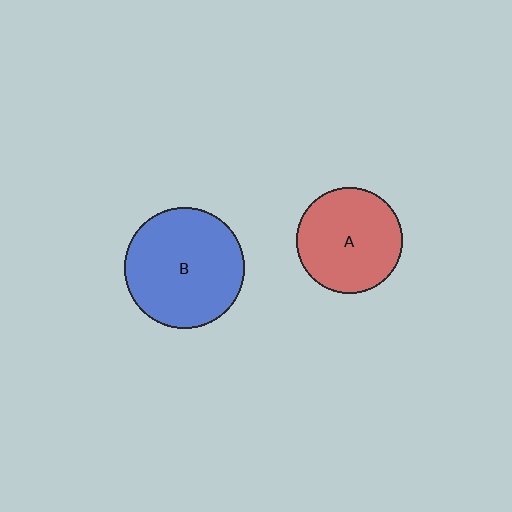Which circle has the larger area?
Circle B (blue).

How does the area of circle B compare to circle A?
Approximately 1.3 times.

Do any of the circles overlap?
No, none of the circles overlap.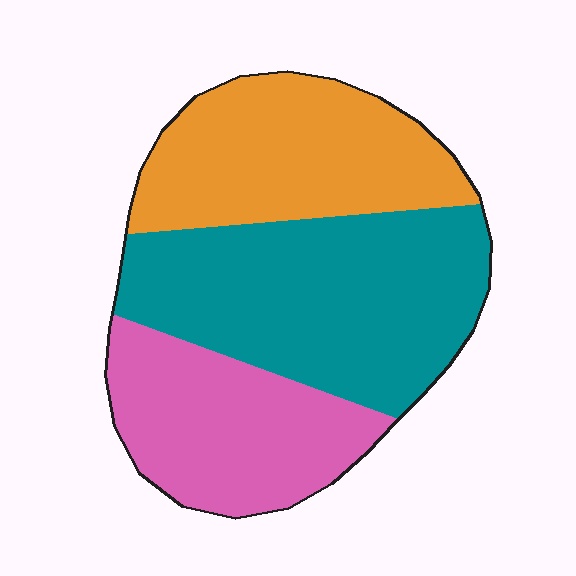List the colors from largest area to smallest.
From largest to smallest: teal, orange, pink.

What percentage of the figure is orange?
Orange takes up about one third (1/3) of the figure.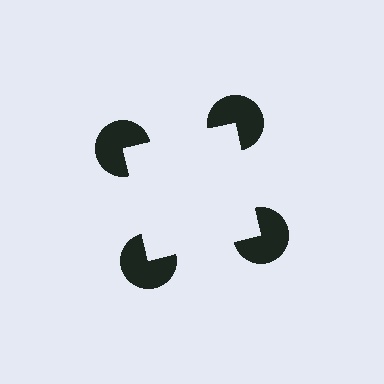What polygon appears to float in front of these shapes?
An illusory square — its edges are inferred from the aligned wedge cuts in the pac-man discs, not physically drawn.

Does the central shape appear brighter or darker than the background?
It typically appears slightly brighter than the background, even though no actual brightness change is drawn.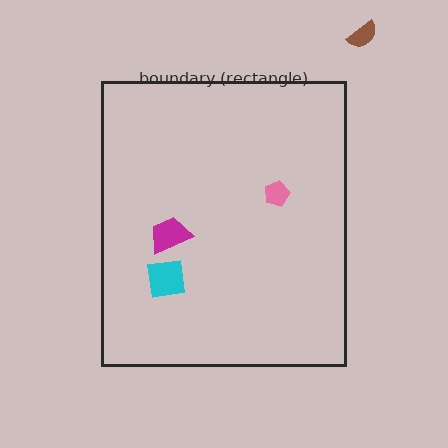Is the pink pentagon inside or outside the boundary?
Inside.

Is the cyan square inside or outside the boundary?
Inside.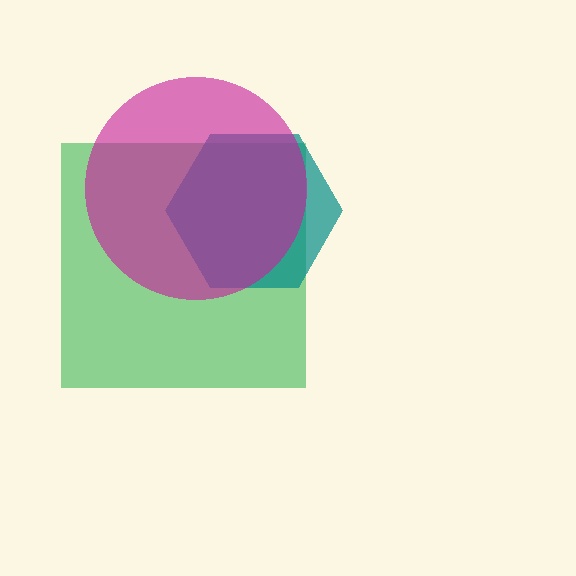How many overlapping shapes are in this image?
There are 3 overlapping shapes in the image.